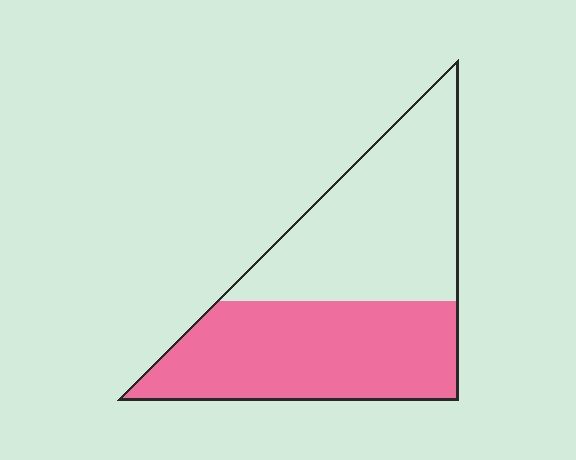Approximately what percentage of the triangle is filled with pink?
Approximately 50%.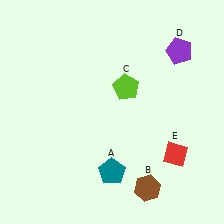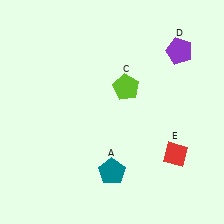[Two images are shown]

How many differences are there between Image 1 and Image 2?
There is 1 difference between the two images.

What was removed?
The brown hexagon (B) was removed in Image 2.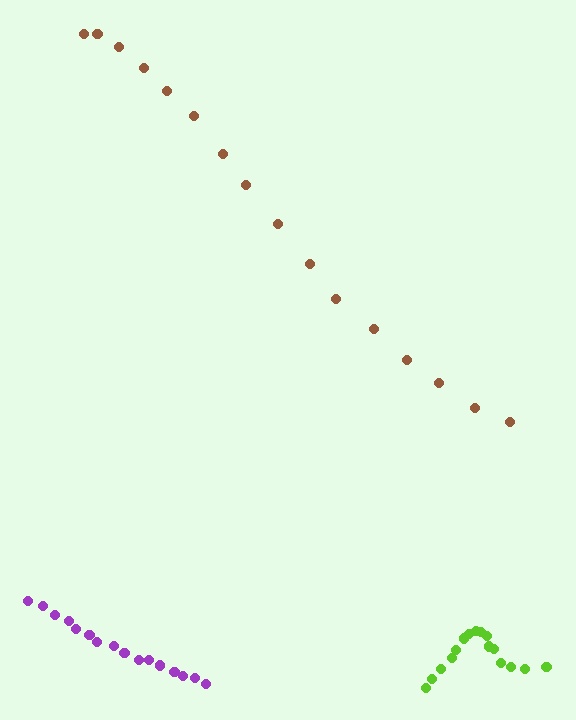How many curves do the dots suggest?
There are 3 distinct paths.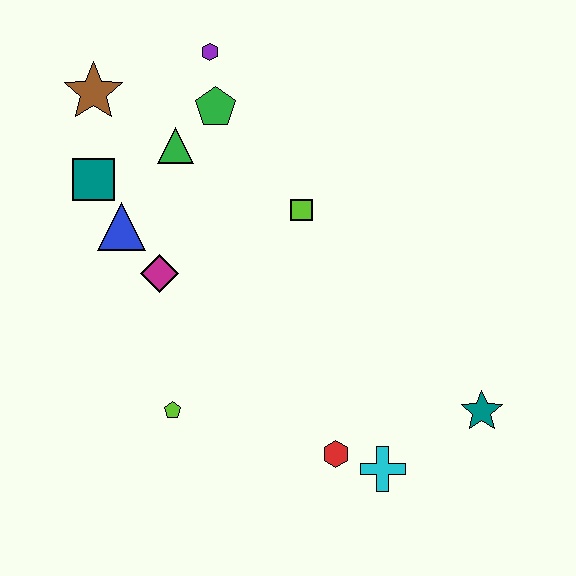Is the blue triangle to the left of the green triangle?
Yes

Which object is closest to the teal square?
The blue triangle is closest to the teal square.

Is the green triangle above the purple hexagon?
No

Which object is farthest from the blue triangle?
The teal star is farthest from the blue triangle.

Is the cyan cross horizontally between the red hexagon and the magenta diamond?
No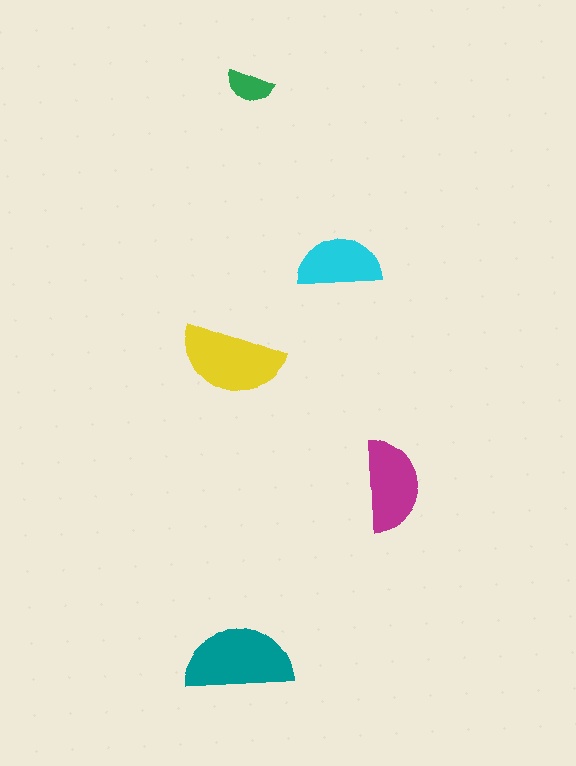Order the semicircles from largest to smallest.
the teal one, the yellow one, the magenta one, the cyan one, the green one.